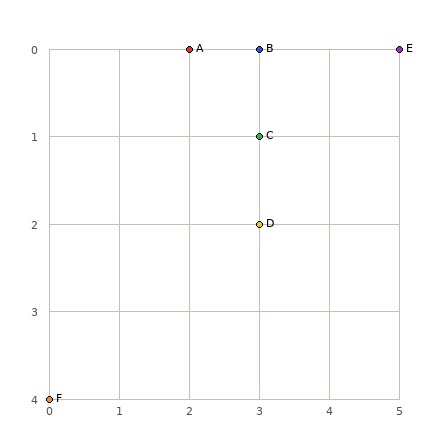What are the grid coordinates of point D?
Point D is at grid coordinates (3, 2).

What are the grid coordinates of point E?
Point E is at grid coordinates (5, 0).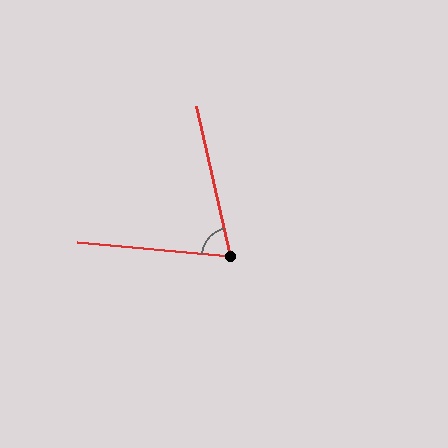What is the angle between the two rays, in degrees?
Approximately 72 degrees.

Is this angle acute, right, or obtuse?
It is acute.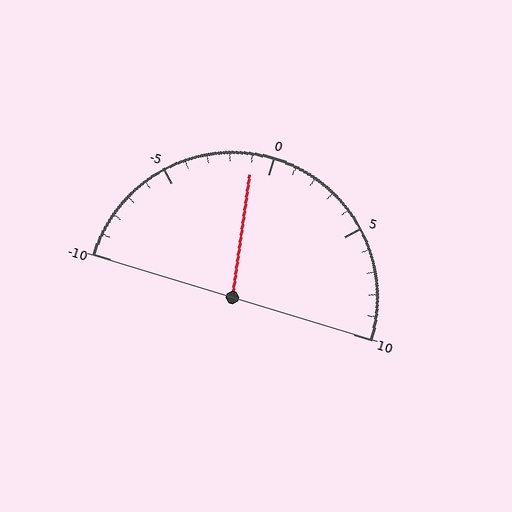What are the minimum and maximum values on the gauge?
The gauge ranges from -10 to 10.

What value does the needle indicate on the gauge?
The needle indicates approximately -1.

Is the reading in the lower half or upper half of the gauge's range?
The reading is in the lower half of the range (-10 to 10).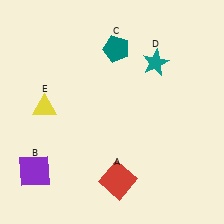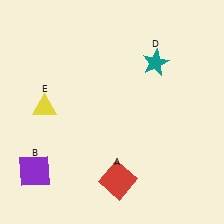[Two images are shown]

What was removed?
The teal pentagon (C) was removed in Image 2.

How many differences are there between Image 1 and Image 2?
There is 1 difference between the two images.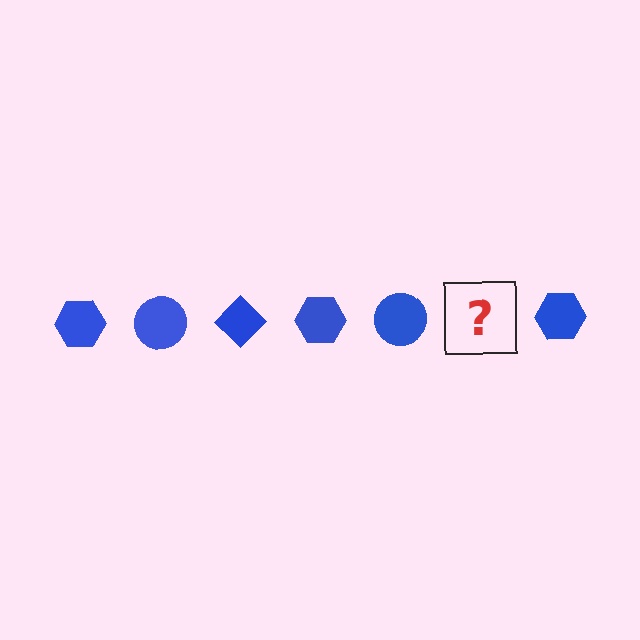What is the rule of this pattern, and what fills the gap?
The rule is that the pattern cycles through hexagon, circle, diamond shapes in blue. The gap should be filled with a blue diamond.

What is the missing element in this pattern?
The missing element is a blue diamond.